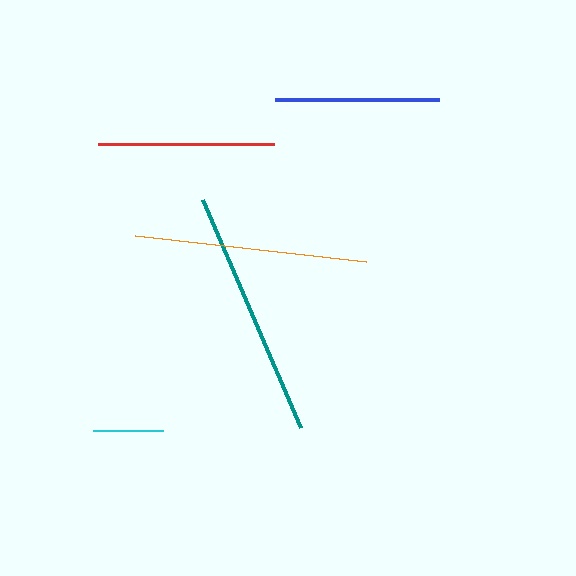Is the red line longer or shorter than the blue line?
The red line is longer than the blue line.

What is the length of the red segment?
The red segment is approximately 175 pixels long.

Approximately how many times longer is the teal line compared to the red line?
The teal line is approximately 1.4 times the length of the red line.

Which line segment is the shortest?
The cyan line is the shortest at approximately 70 pixels.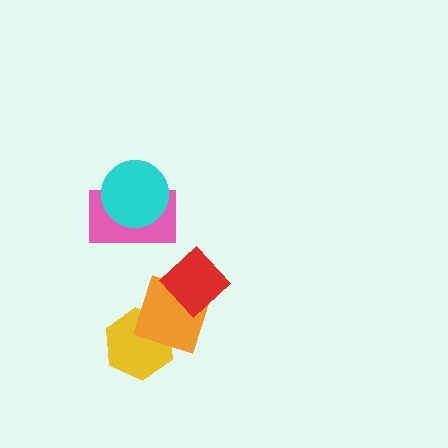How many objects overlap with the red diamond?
1 object overlaps with the red diamond.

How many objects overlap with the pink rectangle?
1 object overlaps with the pink rectangle.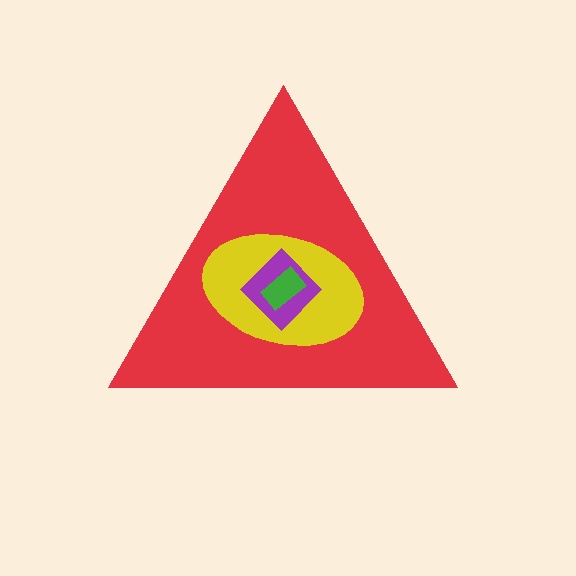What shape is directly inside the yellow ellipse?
The purple diamond.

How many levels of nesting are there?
4.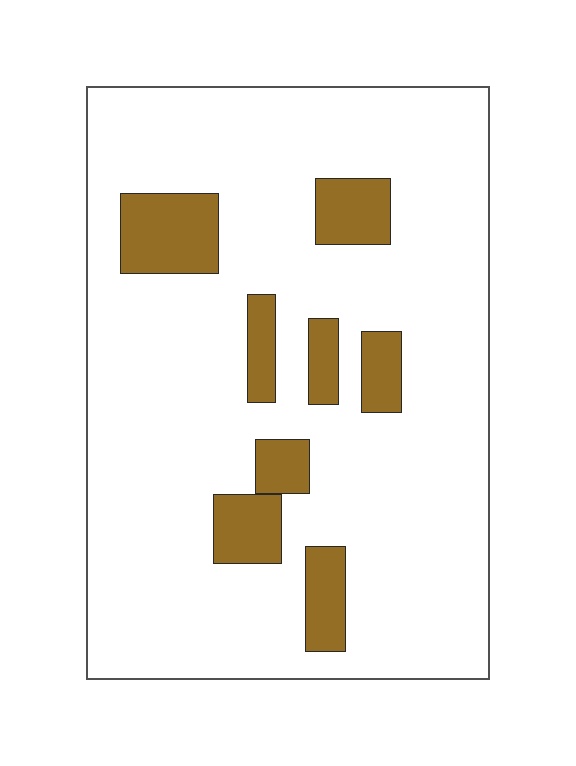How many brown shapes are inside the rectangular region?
8.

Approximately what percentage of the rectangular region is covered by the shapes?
Approximately 15%.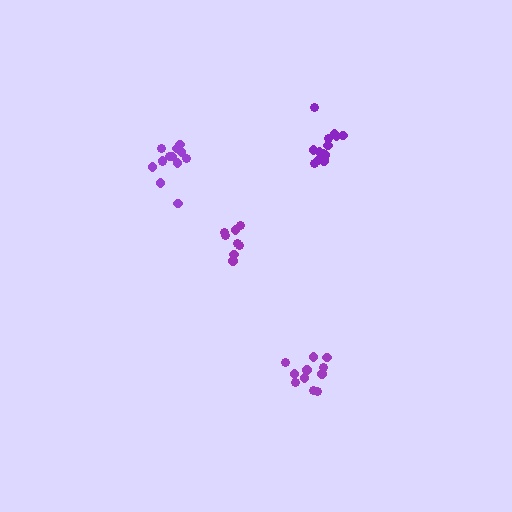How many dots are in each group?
Group 1: 8 dots, Group 2: 13 dots, Group 3: 14 dots, Group 4: 11 dots (46 total).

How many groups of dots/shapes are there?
There are 4 groups.